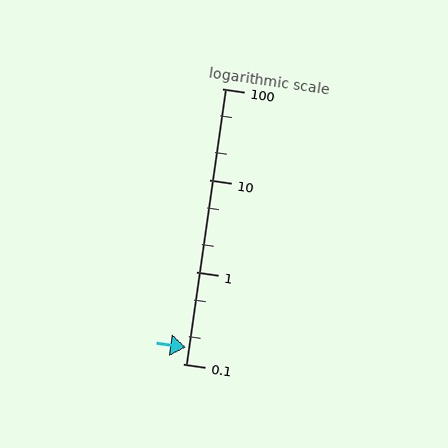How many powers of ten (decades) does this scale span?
The scale spans 3 decades, from 0.1 to 100.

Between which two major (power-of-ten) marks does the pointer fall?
The pointer is between 0.1 and 1.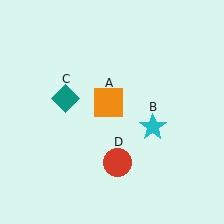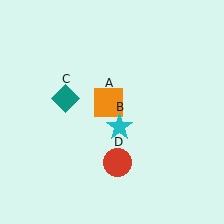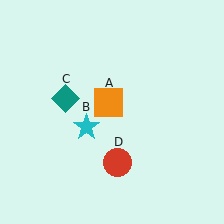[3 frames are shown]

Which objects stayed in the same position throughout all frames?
Orange square (object A) and teal diamond (object C) and red circle (object D) remained stationary.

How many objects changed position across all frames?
1 object changed position: cyan star (object B).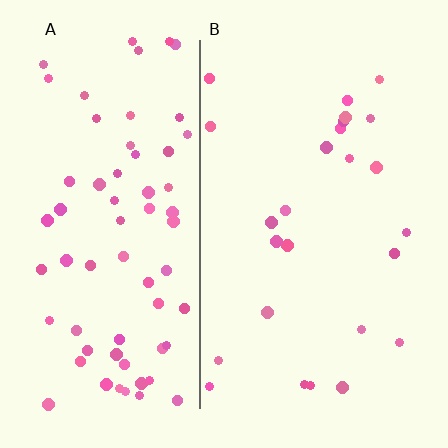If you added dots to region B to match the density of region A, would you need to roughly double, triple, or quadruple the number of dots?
Approximately triple.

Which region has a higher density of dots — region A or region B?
A (the left).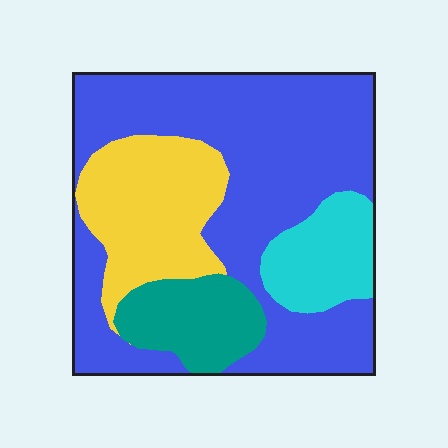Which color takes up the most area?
Blue, at roughly 55%.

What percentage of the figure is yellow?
Yellow takes up about one fifth (1/5) of the figure.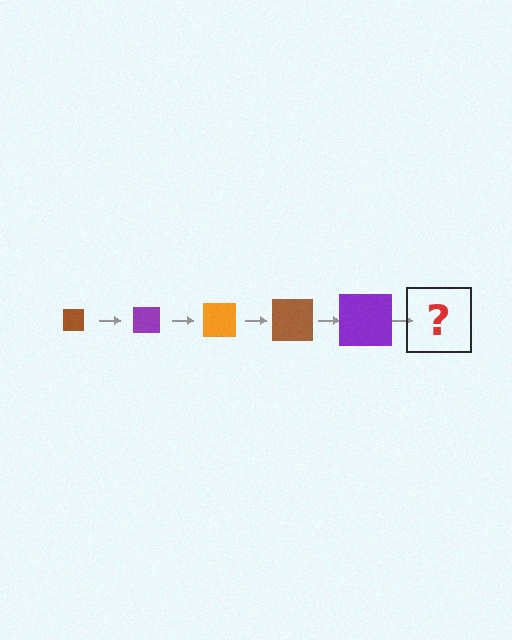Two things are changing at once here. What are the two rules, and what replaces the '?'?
The two rules are that the square grows larger each step and the color cycles through brown, purple, and orange. The '?' should be an orange square, larger than the previous one.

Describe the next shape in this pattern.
It should be an orange square, larger than the previous one.